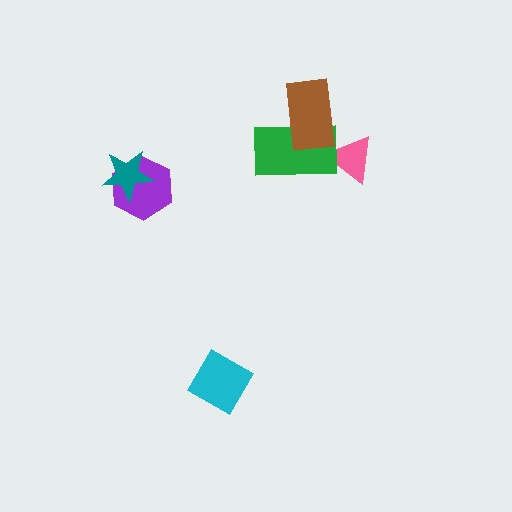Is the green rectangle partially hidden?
Yes, it is partially covered by another shape.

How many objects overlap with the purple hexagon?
1 object overlaps with the purple hexagon.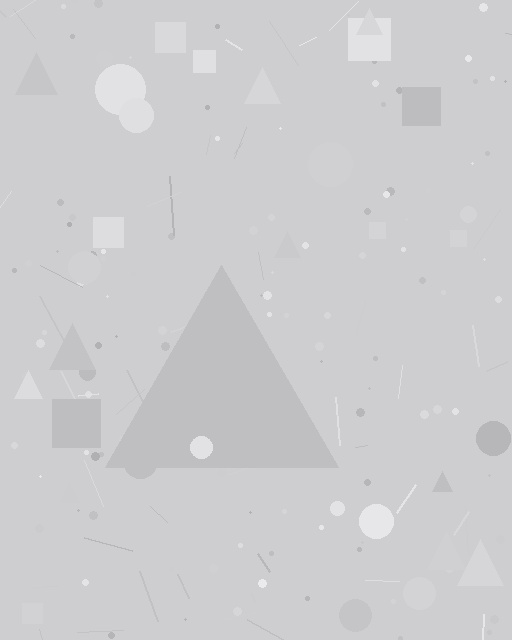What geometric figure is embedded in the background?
A triangle is embedded in the background.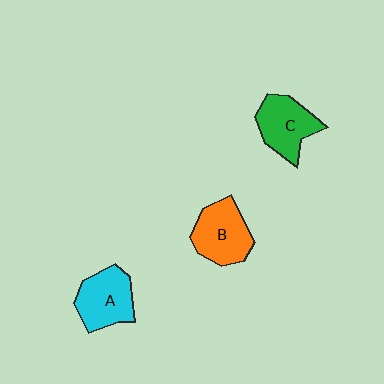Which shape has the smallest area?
Shape C (green).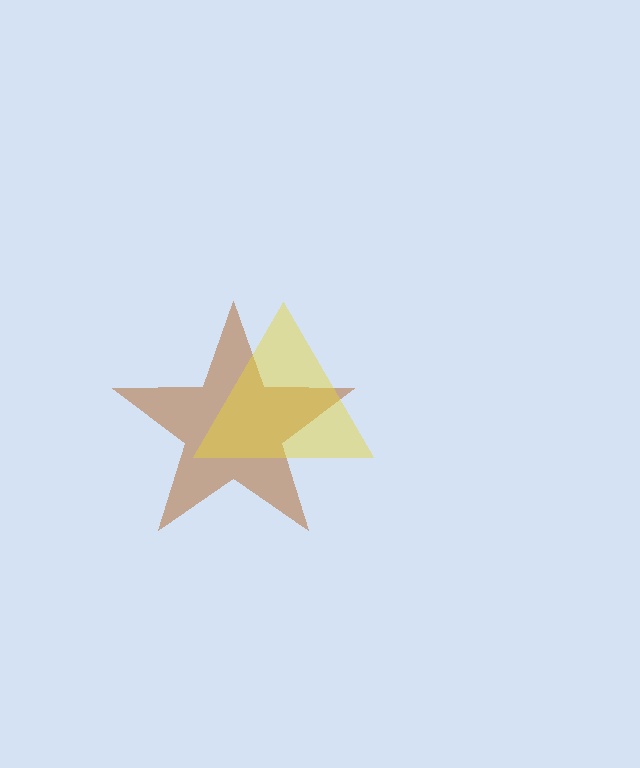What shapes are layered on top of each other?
The layered shapes are: a brown star, a yellow triangle.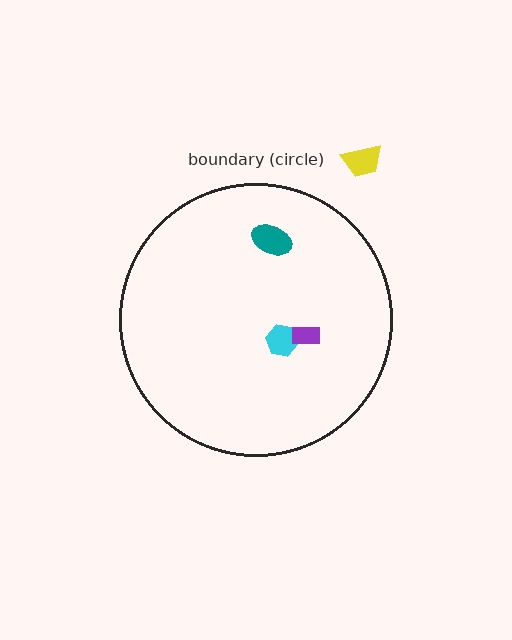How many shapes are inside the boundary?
3 inside, 1 outside.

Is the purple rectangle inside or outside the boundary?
Inside.